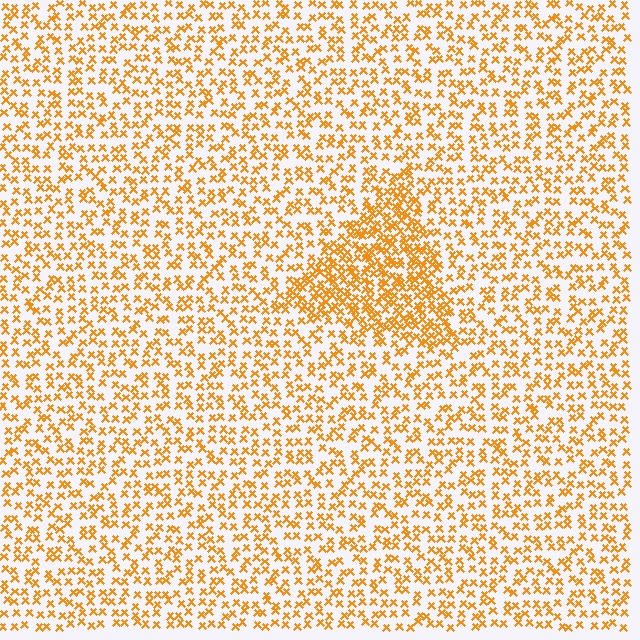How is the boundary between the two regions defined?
The boundary is defined by a change in element density (approximately 2.1x ratio). All elements are the same color, size, and shape.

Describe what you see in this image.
The image contains small orange elements arranged at two different densities. A triangle-shaped region is visible where the elements are more densely packed than the surrounding area.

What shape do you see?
I see a triangle.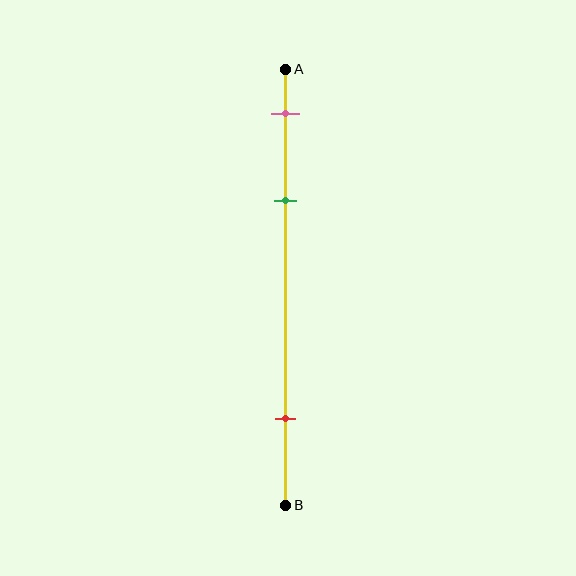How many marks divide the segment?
There are 3 marks dividing the segment.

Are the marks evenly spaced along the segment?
No, the marks are not evenly spaced.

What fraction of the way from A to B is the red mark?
The red mark is approximately 80% (0.8) of the way from A to B.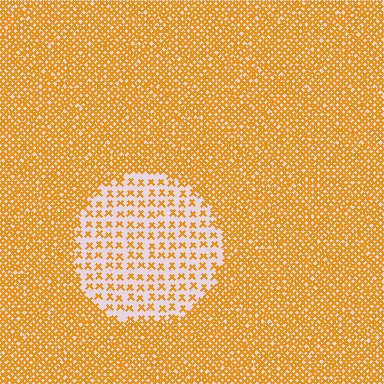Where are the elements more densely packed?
The elements are more densely packed outside the circle boundary.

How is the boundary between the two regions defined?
The boundary is defined by a change in element density (approximately 2.8x ratio). All elements are the same color, size, and shape.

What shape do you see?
I see a circle.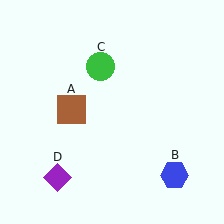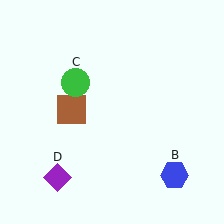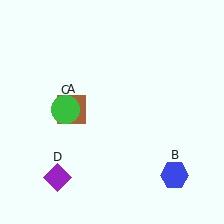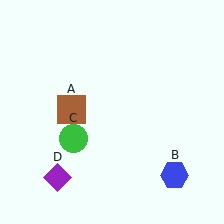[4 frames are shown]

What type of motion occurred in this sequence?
The green circle (object C) rotated counterclockwise around the center of the scene.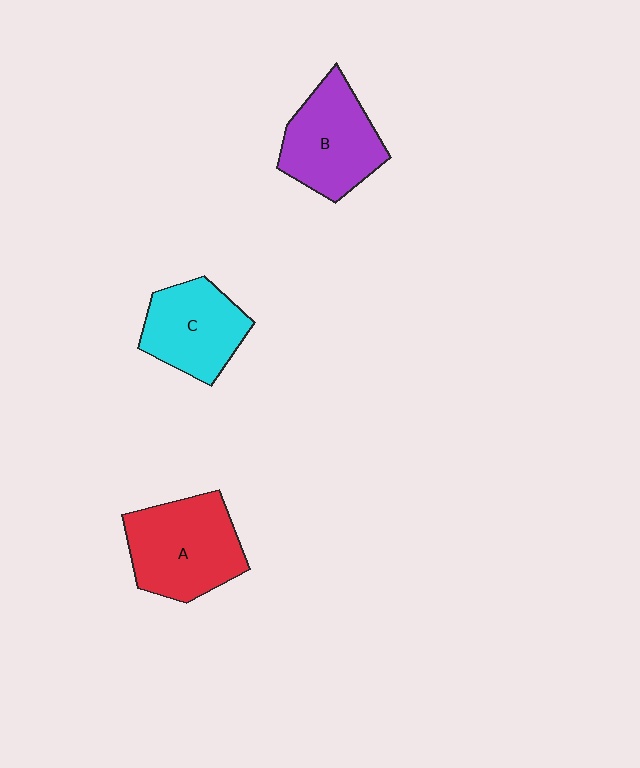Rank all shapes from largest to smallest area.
From largest to smallest: A (red), B (purple), C (cyan).